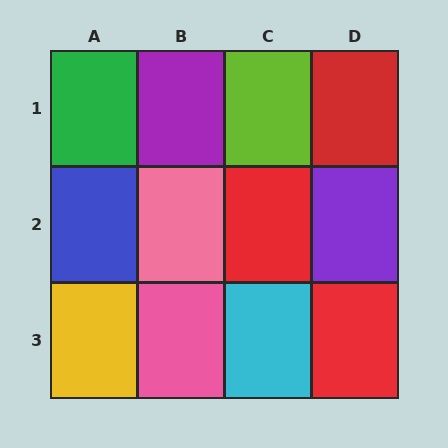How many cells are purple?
2 cells are purple.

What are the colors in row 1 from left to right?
Green, purple, lime, red.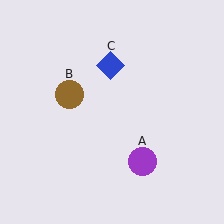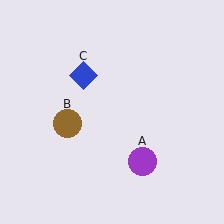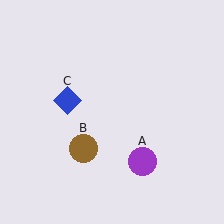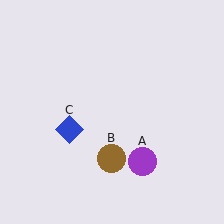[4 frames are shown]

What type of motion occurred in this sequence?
The brown circle (object B), blue diamond (object C) rotated counterclockwise around the center of the scene.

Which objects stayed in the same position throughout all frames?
Purple circle (object A) remained stationary.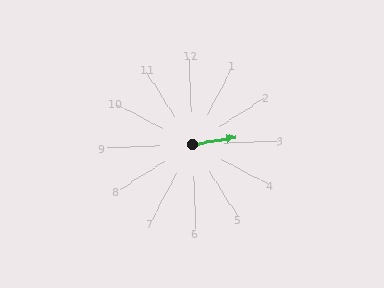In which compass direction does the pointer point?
East.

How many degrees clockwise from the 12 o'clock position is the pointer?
Approximately 82 degrees.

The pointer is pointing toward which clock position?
Roughly 3 o'clock.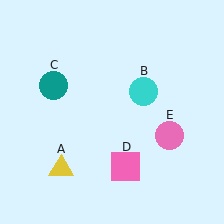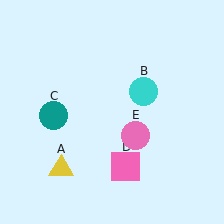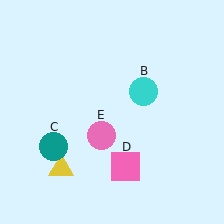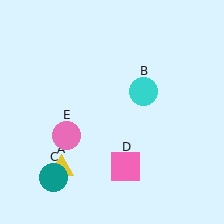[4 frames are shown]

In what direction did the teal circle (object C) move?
The teal circle (object C) moved down.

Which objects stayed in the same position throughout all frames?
Yellow triangle (object A) and cyan circle (object B) and pink square (object D) remained stationary.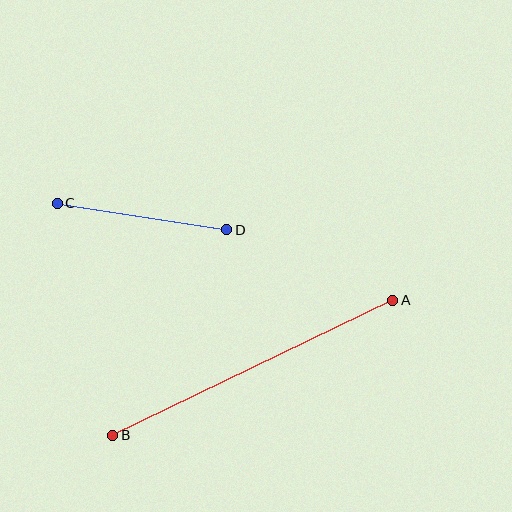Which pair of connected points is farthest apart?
Points A and B are farthest apart.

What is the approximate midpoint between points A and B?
The midpoint is at approximately (253, 368) pixels.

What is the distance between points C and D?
The distance is approximately 172 pixels.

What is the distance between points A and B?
The distance is approximately 311 pixels.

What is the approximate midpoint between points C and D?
The midpoint is at approximately (142, 217) pixels.